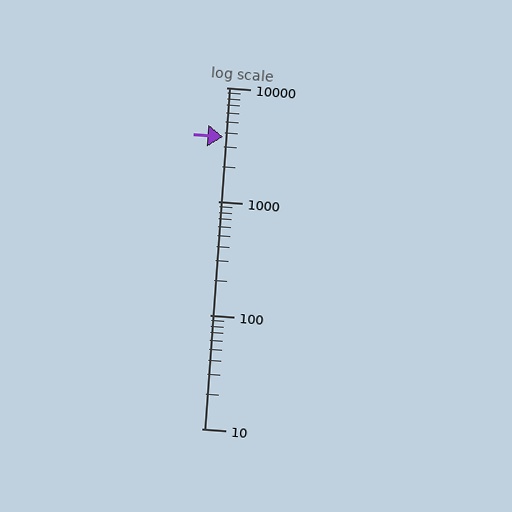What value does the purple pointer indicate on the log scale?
The pointer indicates approximately 3700.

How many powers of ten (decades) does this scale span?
The scale spans 3 decades, from 10 to 10000.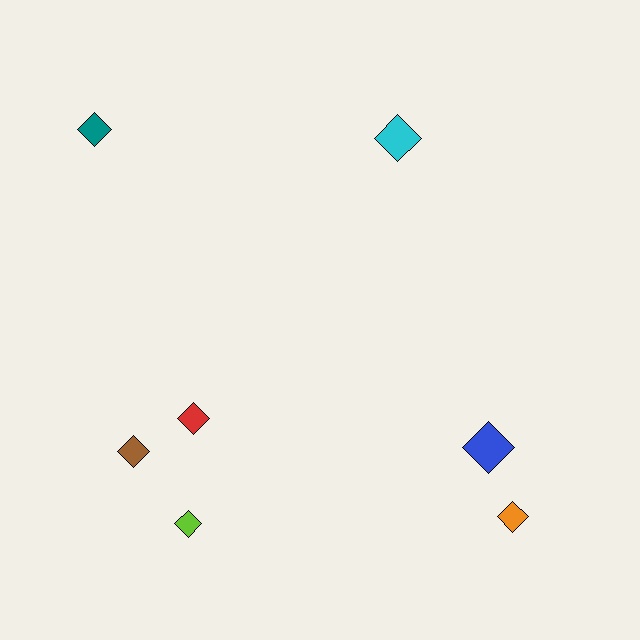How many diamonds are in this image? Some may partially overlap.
There are 7 diamonds.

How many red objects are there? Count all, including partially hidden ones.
There is 1 red object.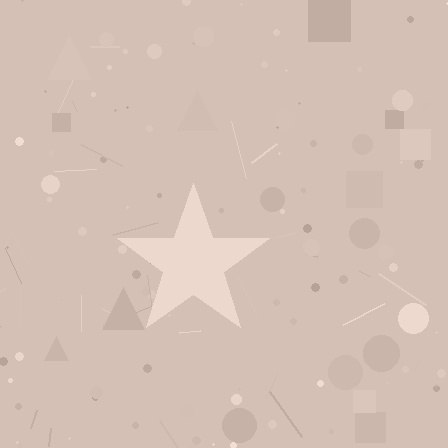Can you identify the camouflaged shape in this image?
The camouflaged shape is a star.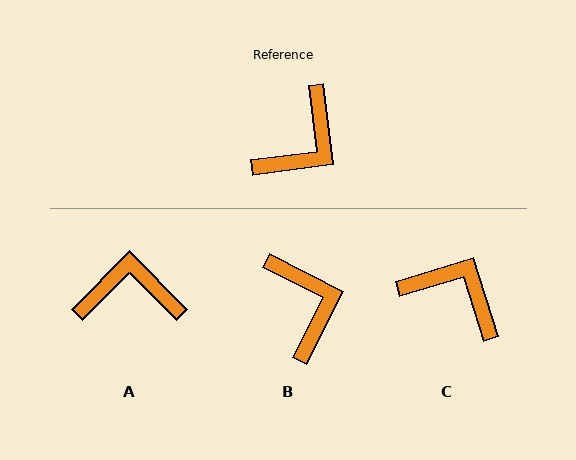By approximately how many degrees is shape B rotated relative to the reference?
Approximately 56 degrees counter-clockwise.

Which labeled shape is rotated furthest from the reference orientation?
A, about 128 degrees away.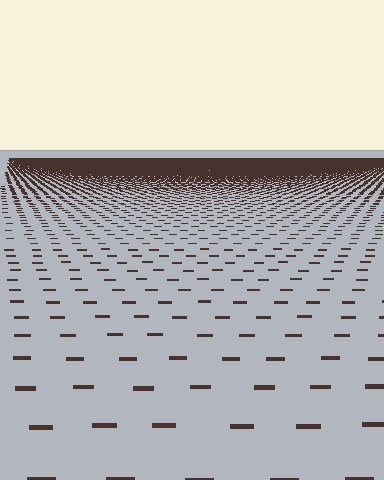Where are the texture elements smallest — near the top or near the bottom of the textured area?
Near the top.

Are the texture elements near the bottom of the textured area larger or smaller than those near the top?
Larger. Near the bottom, elements are closer to the viewer and appear at a bigger on-screen size.